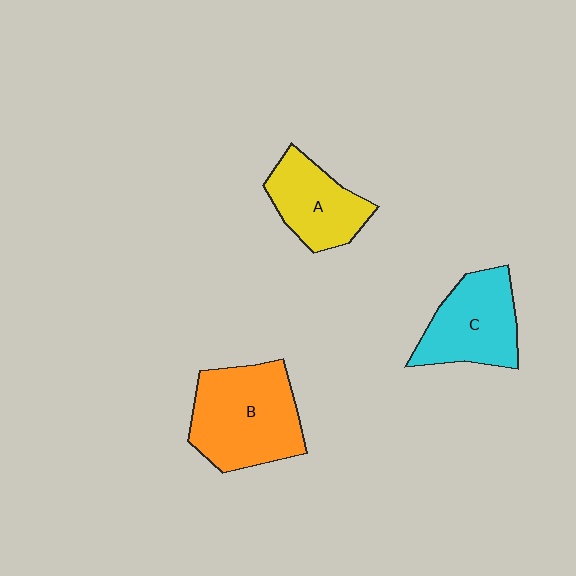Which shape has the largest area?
Shape B (orange).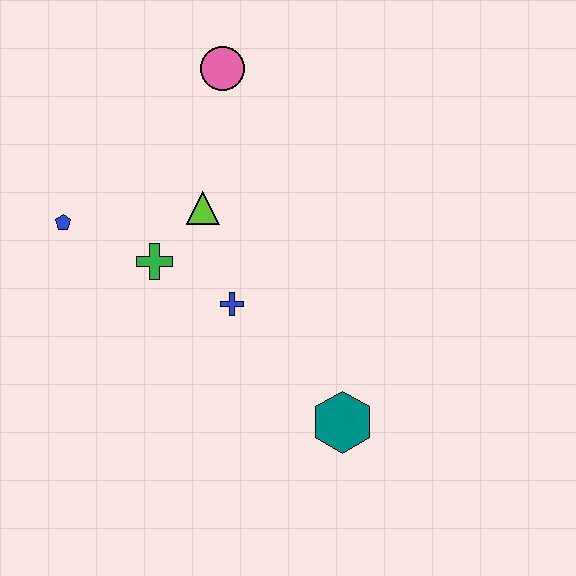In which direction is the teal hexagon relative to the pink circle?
The teal hexagon is below the pink circle.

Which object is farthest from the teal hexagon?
The pink circle is farthest from the teal hexagon.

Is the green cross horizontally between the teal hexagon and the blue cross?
No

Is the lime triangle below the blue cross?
No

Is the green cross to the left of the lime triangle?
Yes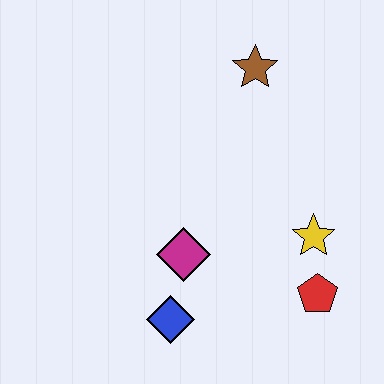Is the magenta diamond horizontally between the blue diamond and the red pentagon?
Yes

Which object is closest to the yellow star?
The red pentagon is closest to the yellow star.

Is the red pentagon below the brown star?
Yes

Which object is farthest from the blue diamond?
The brown star is farthest from the blue diamond.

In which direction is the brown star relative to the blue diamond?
The brown star is above the blue diamond.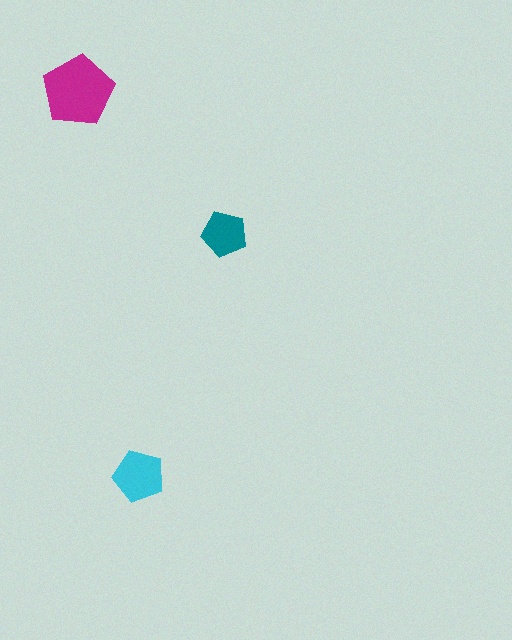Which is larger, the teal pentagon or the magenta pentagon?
The magenta one.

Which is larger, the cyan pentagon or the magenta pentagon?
The magenta one.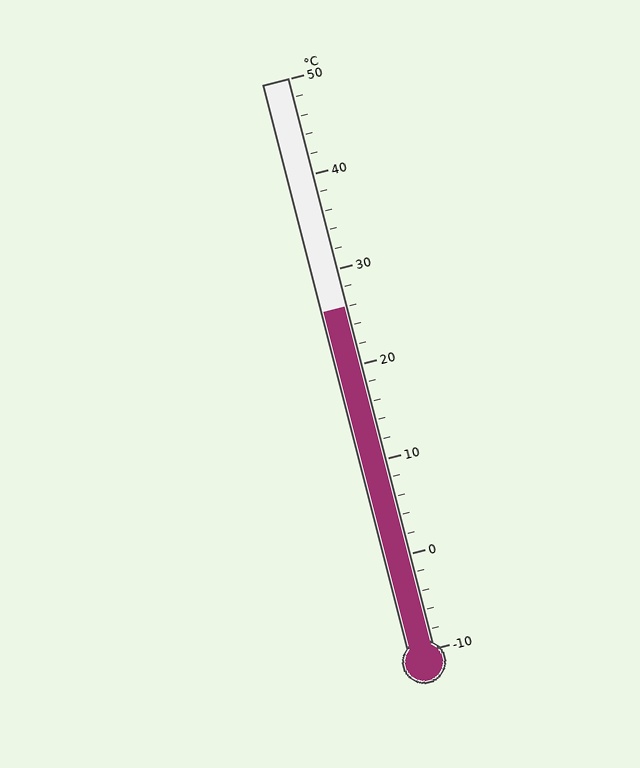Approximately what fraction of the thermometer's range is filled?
The thermometer is filled to approximately 60% of its range.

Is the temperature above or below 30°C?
The temperature is below 30°C.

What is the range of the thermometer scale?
The thermometer scale ranges from -10°C to 50°C.